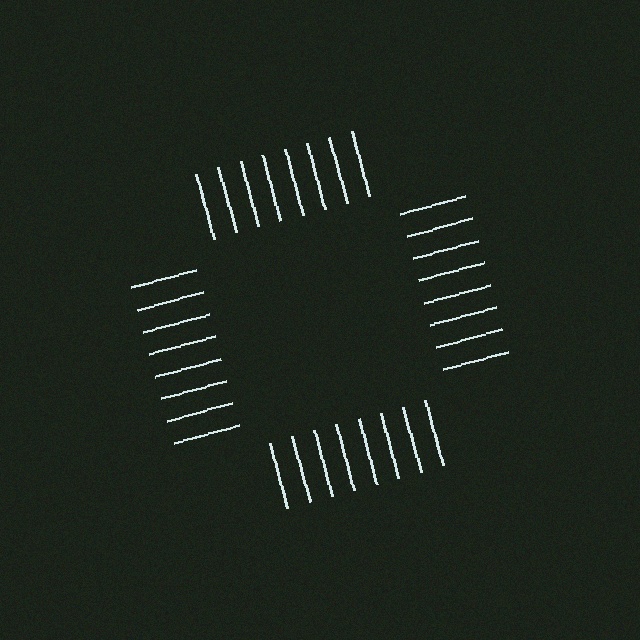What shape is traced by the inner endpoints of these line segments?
An illusory square — the line segments terminate on its edges but no continuous stroke is drawn.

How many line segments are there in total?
32 — 8 along each of the 4 edges.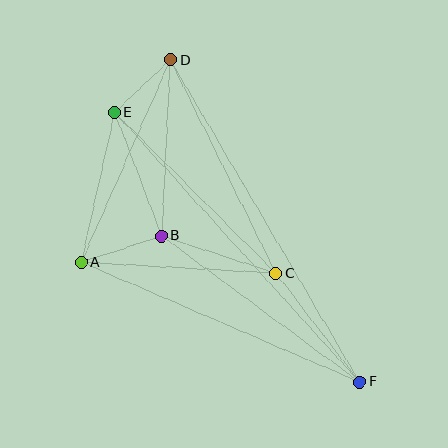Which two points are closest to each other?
Points D and E are closest to each other.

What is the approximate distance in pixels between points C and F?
The distance between C and F is approximately 137 pixels.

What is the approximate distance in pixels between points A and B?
The distance between A and B is approximately 85 pixels.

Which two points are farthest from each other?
Points D and F are farthest from each other.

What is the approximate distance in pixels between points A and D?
The distance between A and D is approximately 221 pixels.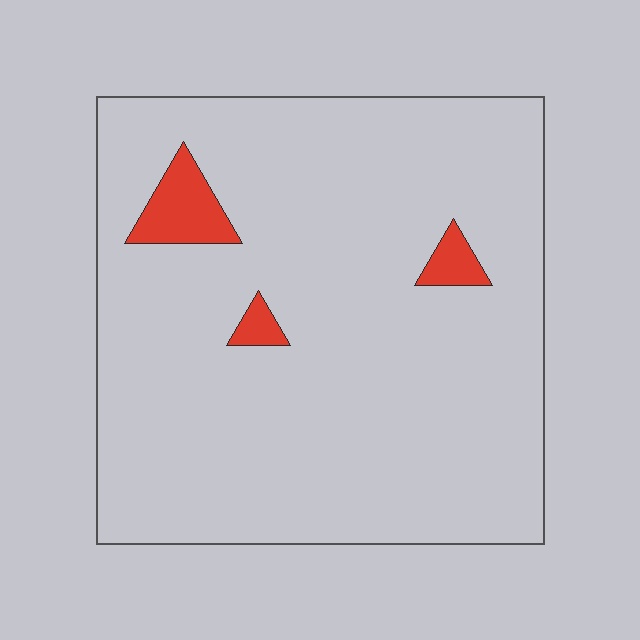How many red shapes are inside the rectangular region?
3.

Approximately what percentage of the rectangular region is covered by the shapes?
Approximately 5%.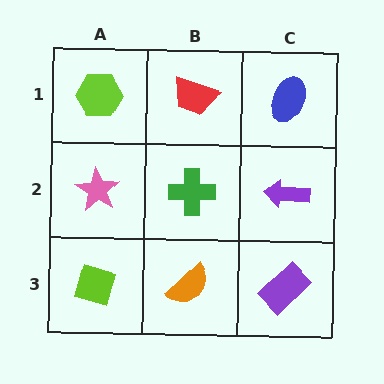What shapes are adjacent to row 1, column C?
A purple arrow (row 2, column C), a red trapezoid (row 1, column B).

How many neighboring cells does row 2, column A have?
3.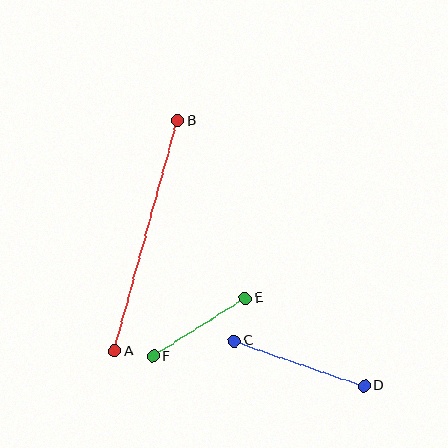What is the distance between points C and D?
The distance is approximately 138 pixels.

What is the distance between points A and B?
The distance is approximately 238 pixels.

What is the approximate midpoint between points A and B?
The midpoint is at approximately (146, 236) pixels.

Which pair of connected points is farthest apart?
Points A and B are farthest apart.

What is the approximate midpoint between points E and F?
The midpoint is at approximately (199, 327) pixels.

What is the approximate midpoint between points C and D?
The midpoint is at approximately (299, 363) pixels.